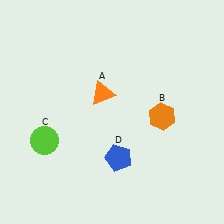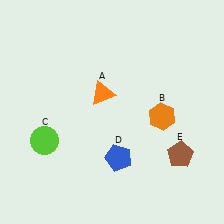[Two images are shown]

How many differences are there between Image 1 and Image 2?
There is 1 difference between the two images.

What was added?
A brown pentagon (E) was added in Image 2.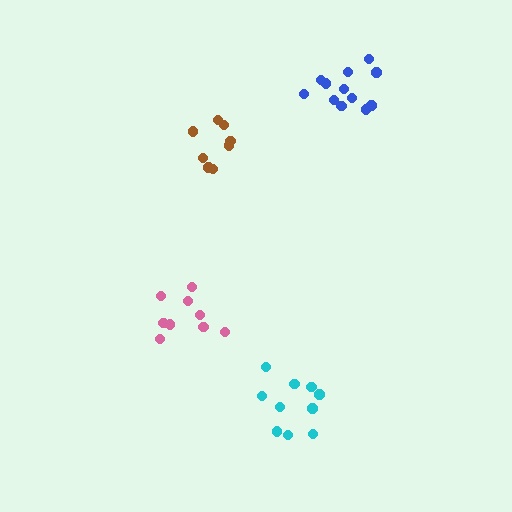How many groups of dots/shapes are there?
There are 4 groups.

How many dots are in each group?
Group 1: 10 dots, Group 2: 8 dots, Group 3: 9 dots, Group 4: 12 dots (39 total).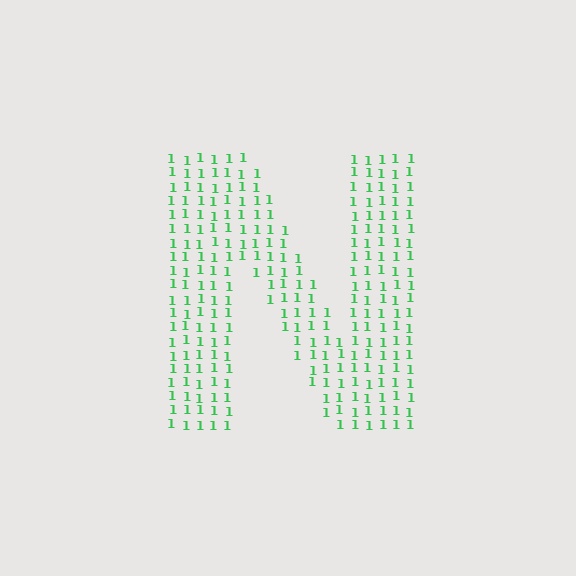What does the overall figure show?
The overall figure shows the letter N.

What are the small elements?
The small elements are digit 1's.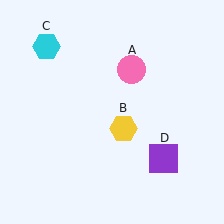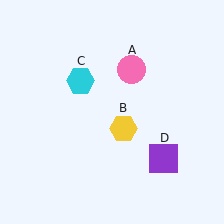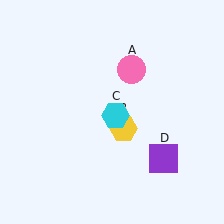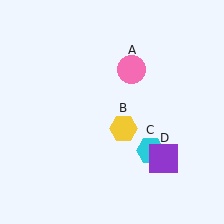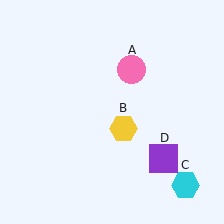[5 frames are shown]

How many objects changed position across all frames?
1 object changed position: cyan hexagon (object C).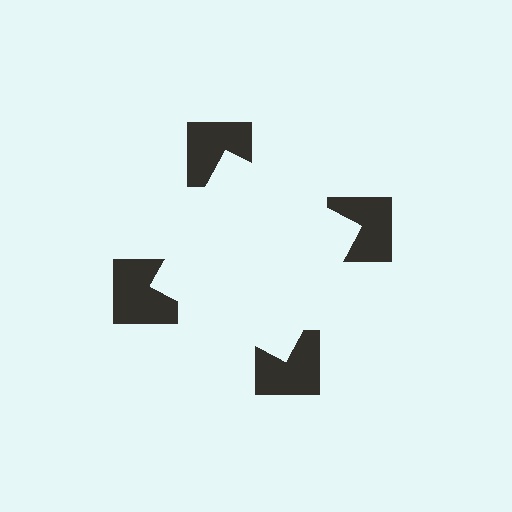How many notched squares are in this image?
There are 4 — one at each vertex of the illusory square.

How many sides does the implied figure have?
4 sides.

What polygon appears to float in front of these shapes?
An illusory square — its edges are inferred from the aligned wedge cuts in the notched squares, not physically drawn.